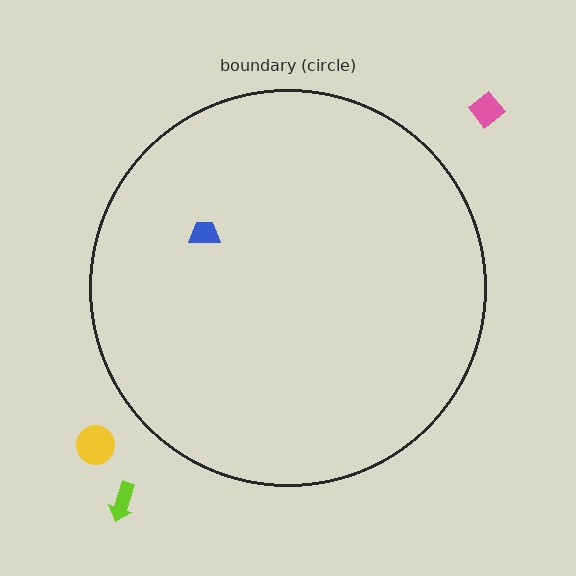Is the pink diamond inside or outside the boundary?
Outside.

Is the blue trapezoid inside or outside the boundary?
Inside.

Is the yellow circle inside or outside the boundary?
Outside.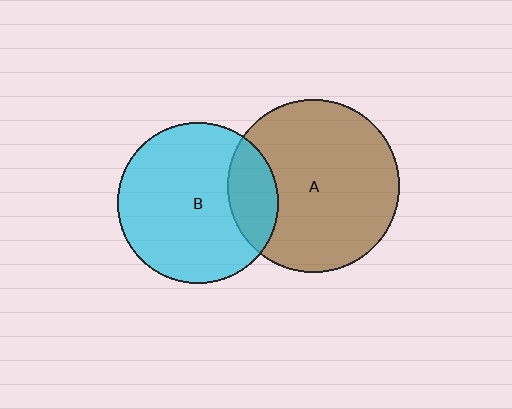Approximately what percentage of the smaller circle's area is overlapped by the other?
Approximately 20%.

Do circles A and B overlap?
Yes.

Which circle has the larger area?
Circle A (brown).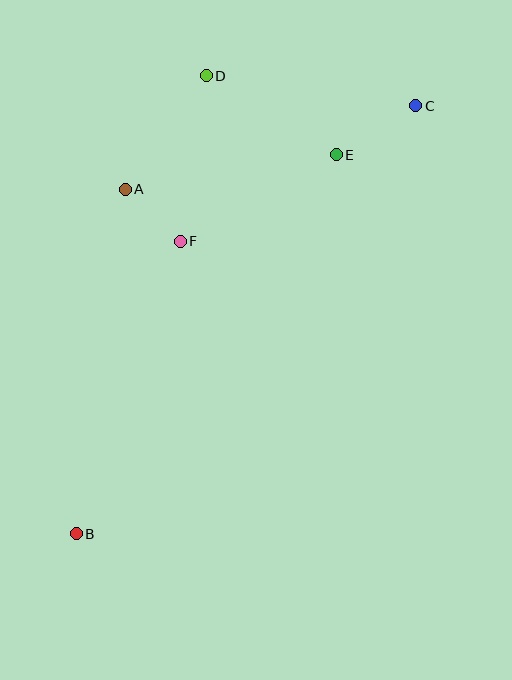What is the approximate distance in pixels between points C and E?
The distance between C and E is approximately 94 pixels.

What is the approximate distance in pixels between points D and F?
The distance between D and F is approximately 168 pixels.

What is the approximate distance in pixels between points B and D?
The distance between B and D is approximately 476 pixels.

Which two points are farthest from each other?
Points B and C are farthest from each other.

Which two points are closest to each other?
Points A and F are closest to each other.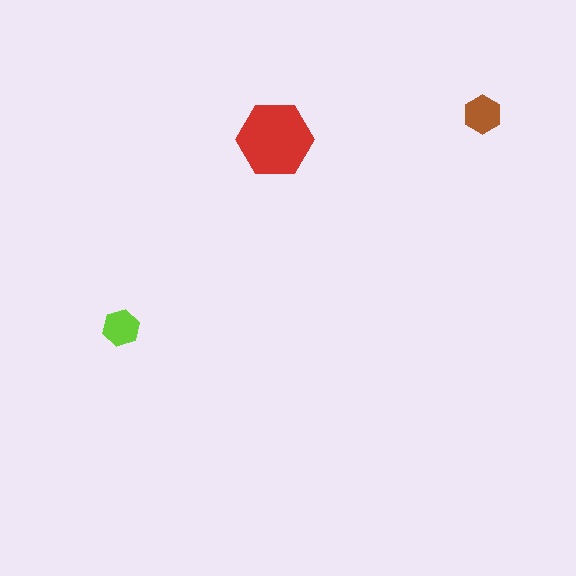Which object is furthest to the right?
The brown hexagon is rightmost.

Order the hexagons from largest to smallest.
the red one, the brown one, the lime one.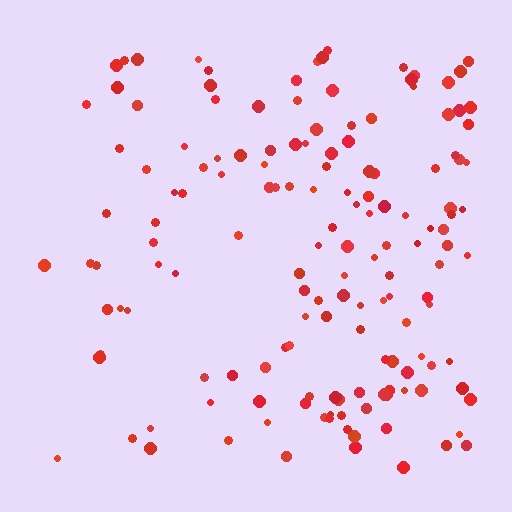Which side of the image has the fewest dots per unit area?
The left.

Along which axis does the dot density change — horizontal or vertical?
Horizontal.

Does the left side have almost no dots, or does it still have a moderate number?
Still a moderate number, just noticeably fewer than the right.